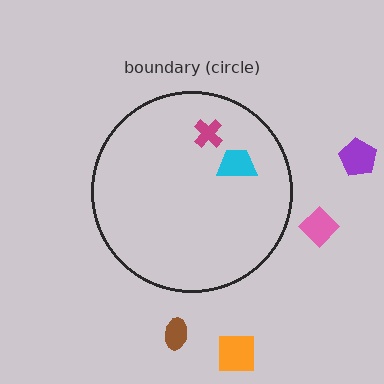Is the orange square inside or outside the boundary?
Outside.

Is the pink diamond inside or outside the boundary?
Outside.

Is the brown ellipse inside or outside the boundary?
Outside.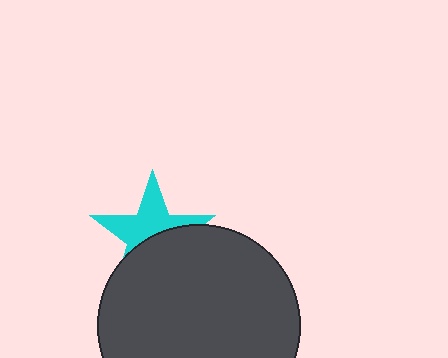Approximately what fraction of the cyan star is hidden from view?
Roughly 48% of the cyan star is hidden behind the dark gray circle.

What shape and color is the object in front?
The object in front is a dark gray circle.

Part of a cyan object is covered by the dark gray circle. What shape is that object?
It is a star.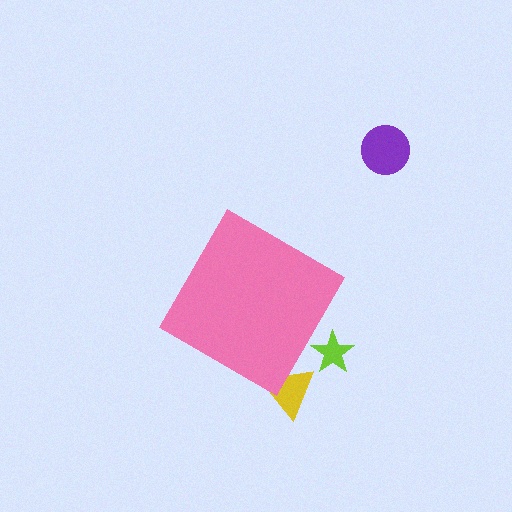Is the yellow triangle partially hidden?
Yes, the yellow triangle is partially hidden behind the pink diamond.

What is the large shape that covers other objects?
A pink diamond.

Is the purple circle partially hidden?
No, the purple circle is fully visible.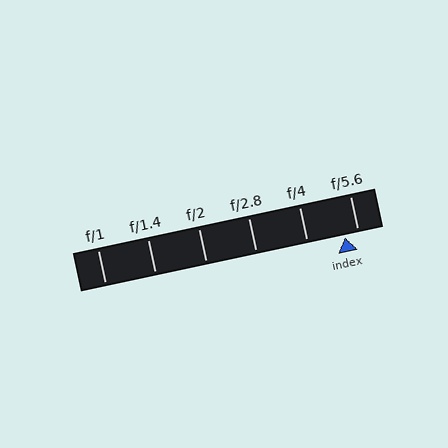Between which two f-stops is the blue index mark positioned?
The index mark is between f/4 and f/5.6.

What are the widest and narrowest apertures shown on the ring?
The widest aperture shown is f/1 and the narrowest is f/5.6.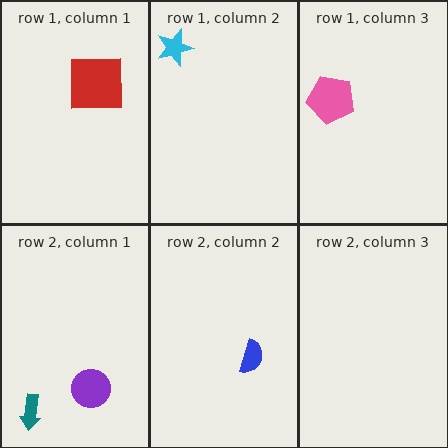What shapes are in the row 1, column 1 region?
The red square.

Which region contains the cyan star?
The row 1, column 2 region.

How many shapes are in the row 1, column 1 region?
1.